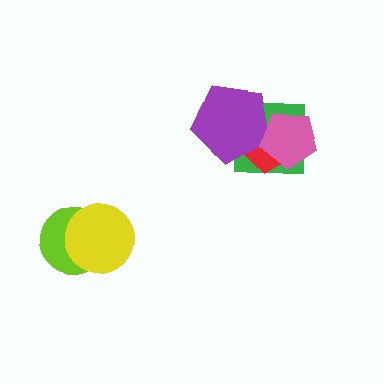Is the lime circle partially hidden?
Yes, it is partially covered by another shape.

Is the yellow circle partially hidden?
No, no other shape covers it.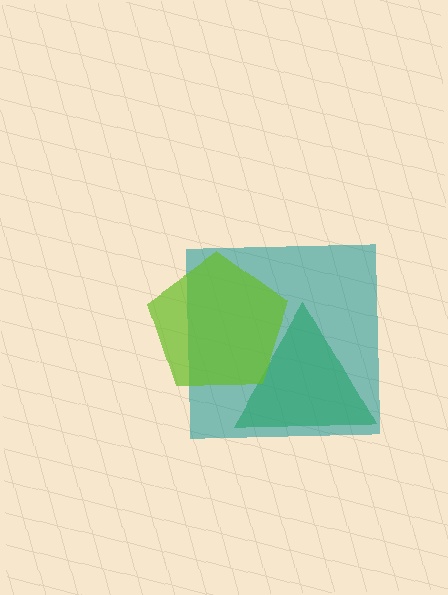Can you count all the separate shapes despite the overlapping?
Yes, there are 3 separate shapes.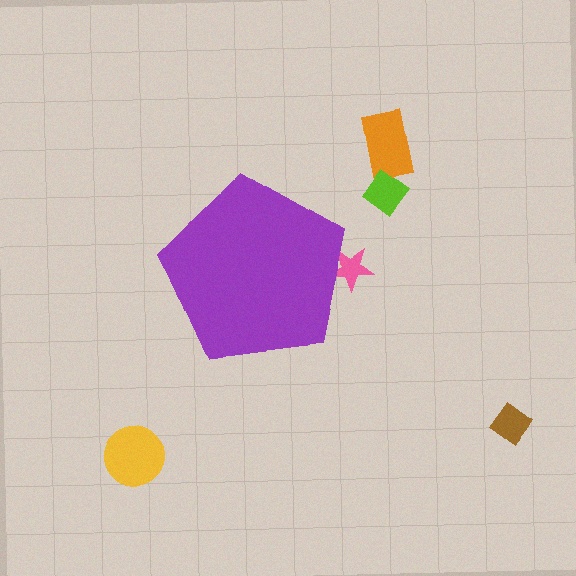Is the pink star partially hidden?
Yes, the pink star is partially hidden behind the purple pentagon.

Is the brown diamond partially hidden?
No, the brown diamond is fully visible.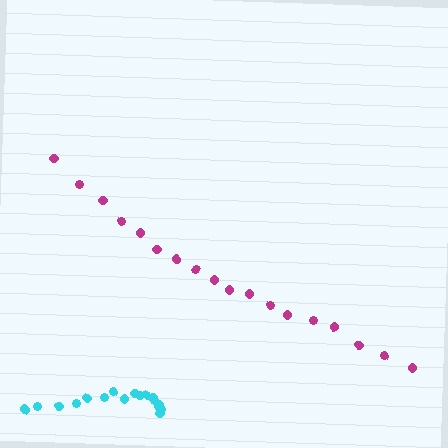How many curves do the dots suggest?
There are 2 distinct paths.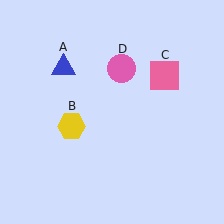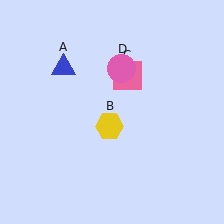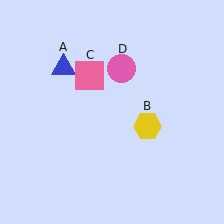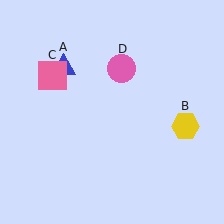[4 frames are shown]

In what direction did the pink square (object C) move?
The pink square (object C) moved left.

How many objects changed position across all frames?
2 objects changed position: yellow hexagon (object B), pink square (object C).